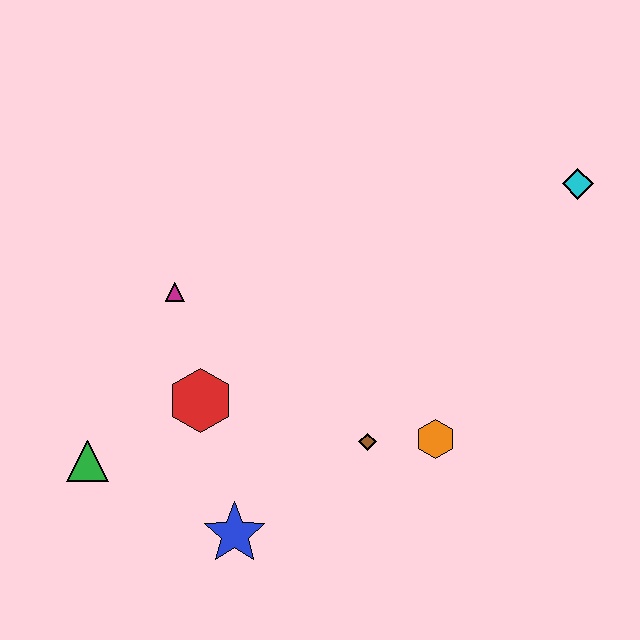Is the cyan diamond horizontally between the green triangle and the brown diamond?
No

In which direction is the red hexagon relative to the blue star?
The red hexagon is above the blue star.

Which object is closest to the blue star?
The red hexagon is closest to the blue star.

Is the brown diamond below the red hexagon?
Yes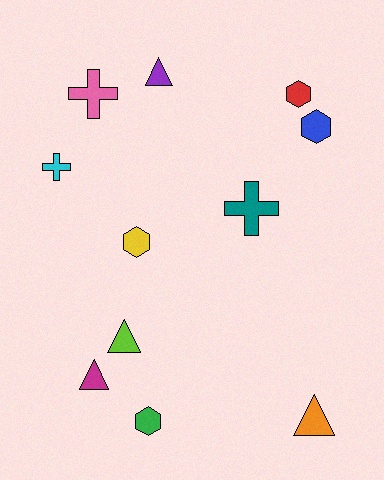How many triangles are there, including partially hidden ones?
There are 4 triangles.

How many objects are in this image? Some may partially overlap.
There are 11 objects.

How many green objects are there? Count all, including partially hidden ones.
There is 1 green object.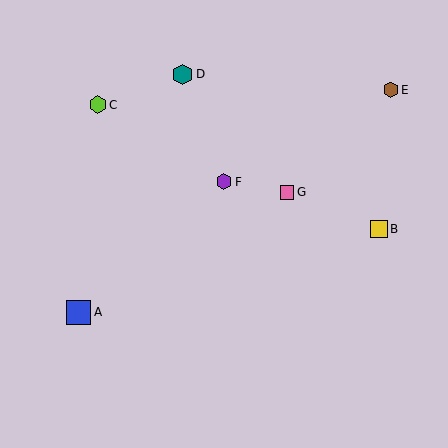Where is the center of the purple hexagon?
The center of the purple hexagon is at (224, 182).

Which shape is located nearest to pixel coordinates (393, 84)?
The brown hexagon (labeled E) at (391, 90) is nearest to that location.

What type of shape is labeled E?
Shape E is a brown hexagon.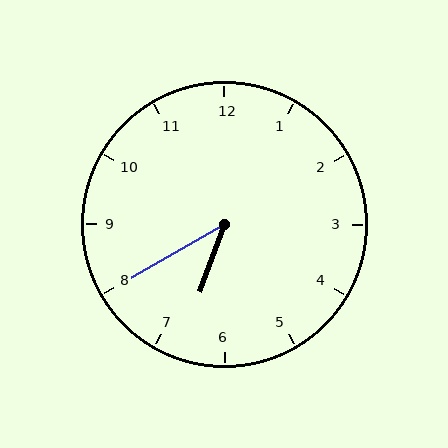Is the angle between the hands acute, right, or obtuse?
It is acute.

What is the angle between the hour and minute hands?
Approximately 40 degrees.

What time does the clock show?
6:40.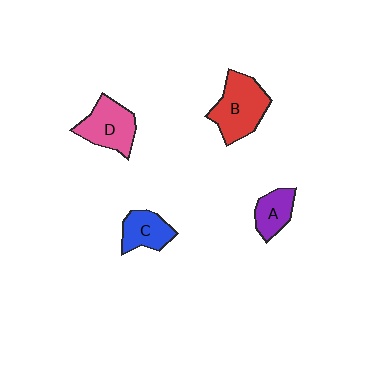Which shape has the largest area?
Shape B (red).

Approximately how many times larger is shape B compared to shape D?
Approximately 1.2 times.